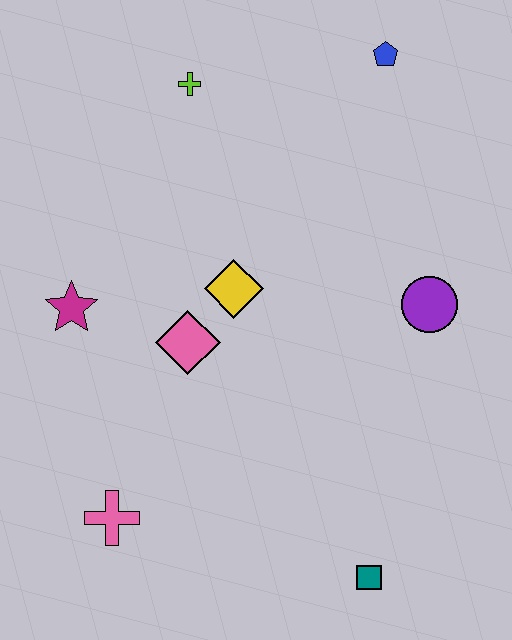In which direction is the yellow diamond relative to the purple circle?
The yellow diamond is to the left of the purple circle.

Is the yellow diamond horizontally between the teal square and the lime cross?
Yes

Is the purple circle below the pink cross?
No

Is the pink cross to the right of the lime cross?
No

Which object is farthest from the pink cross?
The blue pentagon is farthest from the pink cross.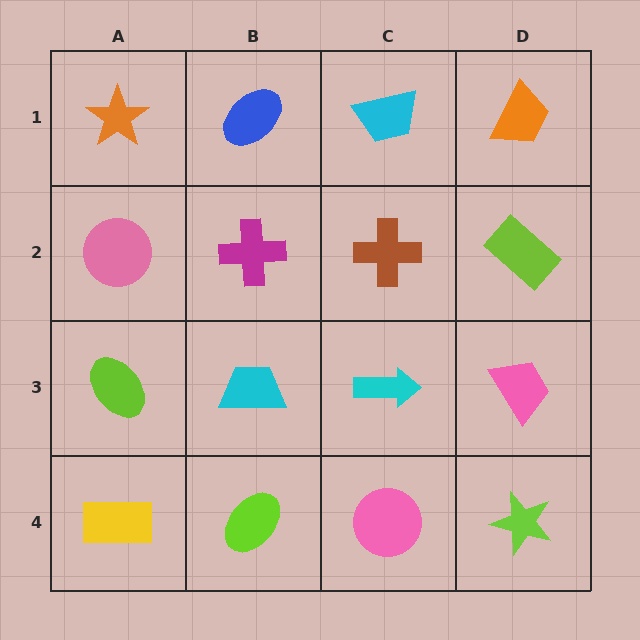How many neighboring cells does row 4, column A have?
2.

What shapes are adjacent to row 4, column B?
A cyan trapezoid (row 3, column B), a yellow rectangle (row 4, column A), a pink circle (row 4, column C).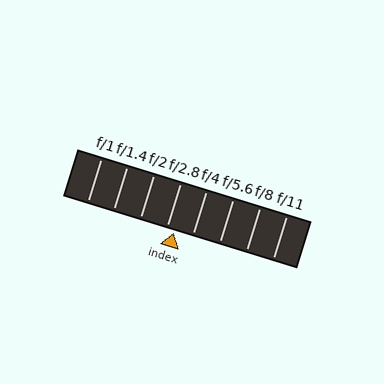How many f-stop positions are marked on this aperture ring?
There are 8 f-stop positions marked.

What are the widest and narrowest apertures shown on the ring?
The widest aperture shown is f/1 and the narrowest is f/11.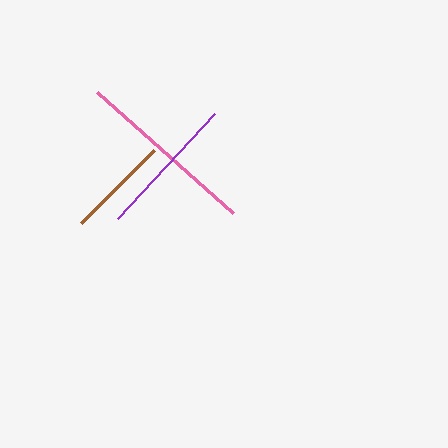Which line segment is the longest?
The pink line is the longest at approximately 182 pixels.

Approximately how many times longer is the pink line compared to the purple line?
The pink line is approximately 1.3 times the length of the purple line.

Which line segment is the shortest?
The brown line is the shortest at approximately 103 pixels.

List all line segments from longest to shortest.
From longest to shortest: pink, purple, brown.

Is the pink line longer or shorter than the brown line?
The pink line is longer than the brown line.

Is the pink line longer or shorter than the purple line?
The pink line is longer than the purple line.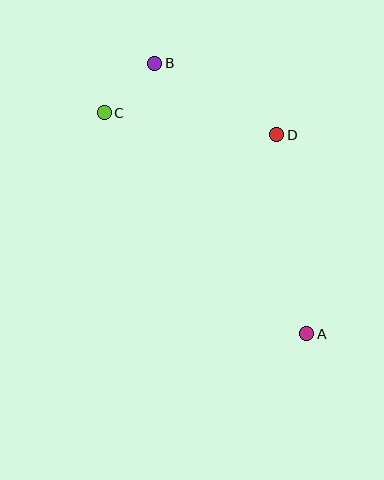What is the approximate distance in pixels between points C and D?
The distance between C and D is approximately 174 pixels.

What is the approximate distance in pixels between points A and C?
The distance between A and C is approximately 300 pixels.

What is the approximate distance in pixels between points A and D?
The distance between A and D is approximately 202 pixels.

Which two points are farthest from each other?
Points A and B are farthest from each other.